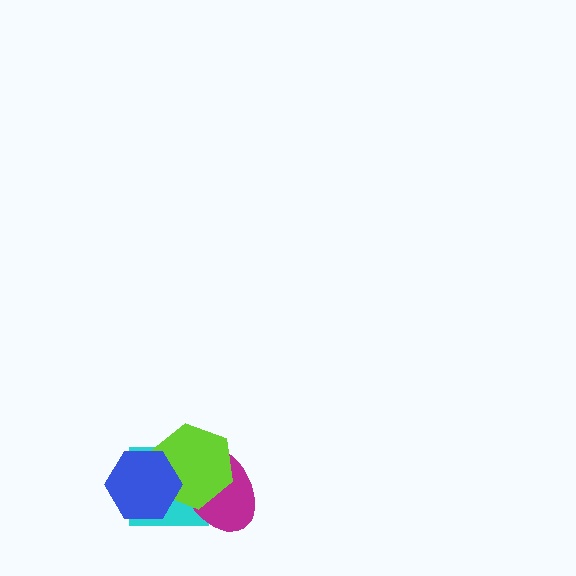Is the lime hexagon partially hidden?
Yes, it is partially covered by another shape.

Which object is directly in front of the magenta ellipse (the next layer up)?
The lime hexagon is directly in front of the magenta ellipse.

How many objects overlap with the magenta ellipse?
3 objects overlap with the magenta ellipse.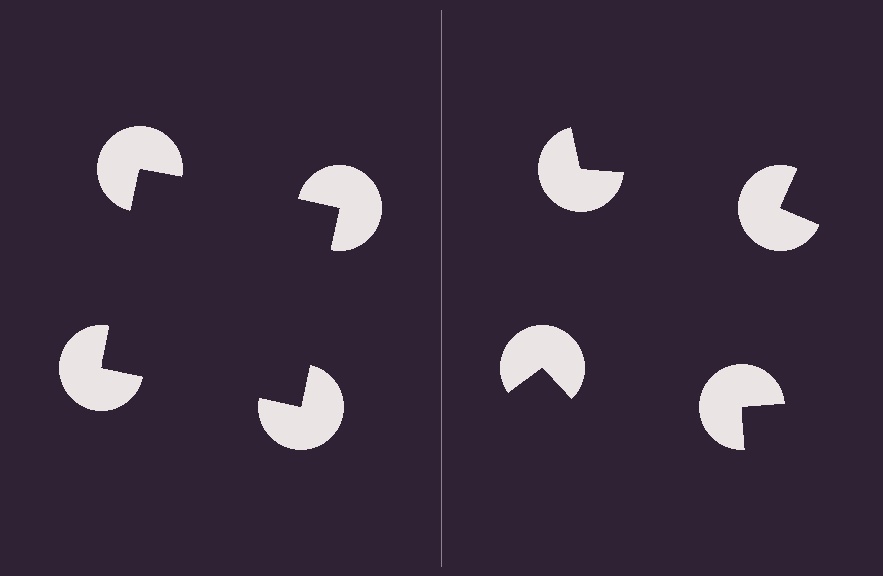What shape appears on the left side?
An illusory square.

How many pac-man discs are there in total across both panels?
8 — 4 on each side.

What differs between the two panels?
The pac-man discs are positioned identically on both sides; only the wedge orientations differ. On the left they align to a square; on the right they are misaligned.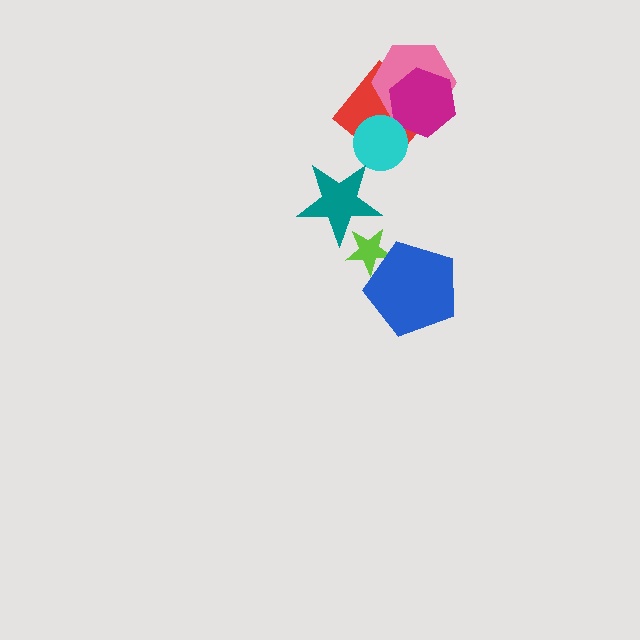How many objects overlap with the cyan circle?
1 object overlaps with the cyan circle.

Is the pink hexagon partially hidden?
Yes, it is partially covered by another shape.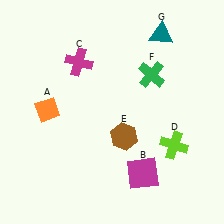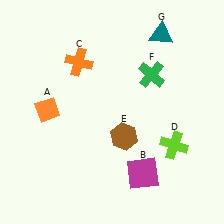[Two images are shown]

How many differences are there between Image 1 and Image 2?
There is 1 difference between the two images.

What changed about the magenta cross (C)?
In Image 1, C is magenta. In Image 2, it changed to orange.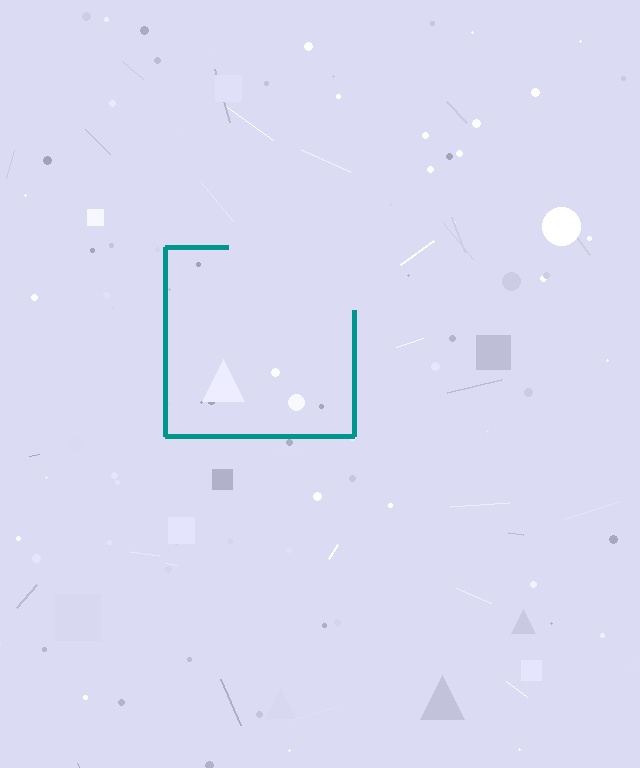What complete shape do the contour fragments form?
The contour fragments form a square.